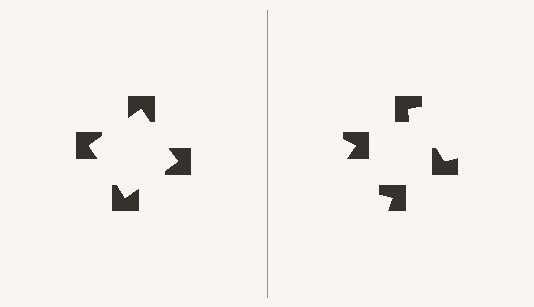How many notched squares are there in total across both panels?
8 — 4 on each side.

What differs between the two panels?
The notched squares are positioned identically on both sides; only the wedge orientations differ. On the left they align to a square; on the right they are misaligned.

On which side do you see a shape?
An illusory square appears on the left side. On the right side the wedge cuts are rotated, so no coherent shape forms.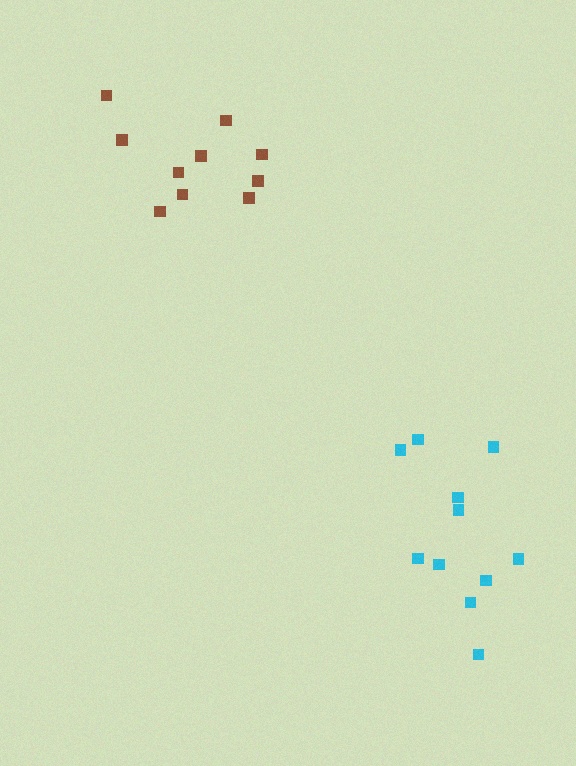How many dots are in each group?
Group 1: 11 dots, Group 2: 10 dots (21 total).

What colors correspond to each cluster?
The clusters are colored: cyan, brown.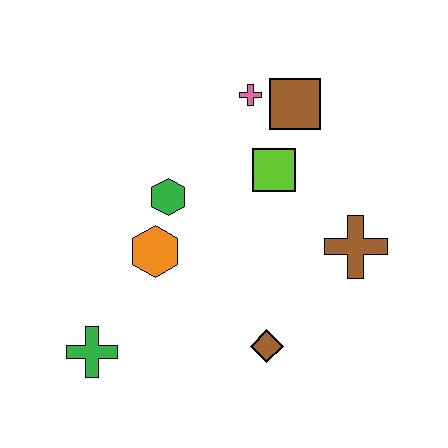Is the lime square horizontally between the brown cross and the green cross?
Yes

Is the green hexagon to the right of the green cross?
Yes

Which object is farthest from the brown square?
The green cross is farthest from the brown square.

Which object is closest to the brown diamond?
The brown cross is closest to the brown diamond.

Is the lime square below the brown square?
Yes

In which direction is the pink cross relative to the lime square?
The pink cross is above the lime square.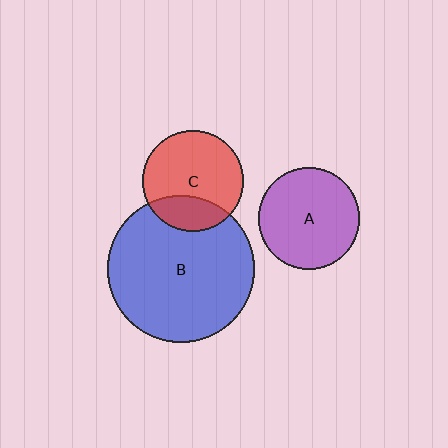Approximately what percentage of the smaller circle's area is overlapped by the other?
Approximately 25%.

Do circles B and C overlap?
Yes.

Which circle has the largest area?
Circle B (blue).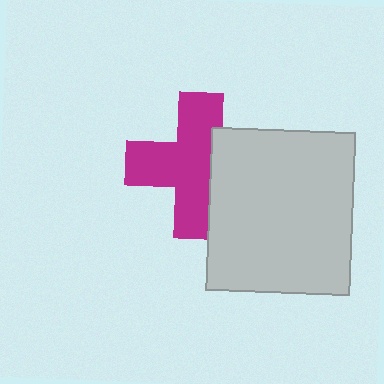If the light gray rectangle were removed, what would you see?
You would see the complete magenta cross.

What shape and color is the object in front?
The object in front is a light gray rectangle.